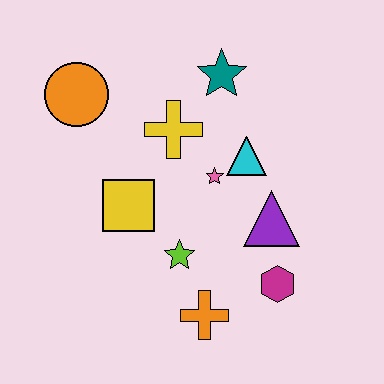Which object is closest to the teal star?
The yellow cross is closest to the teal star.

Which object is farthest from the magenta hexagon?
The orange circle is farthest from the magenta hexagon.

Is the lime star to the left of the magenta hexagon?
Yes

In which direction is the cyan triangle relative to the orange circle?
The cyan triangle is to the right of the orange circle.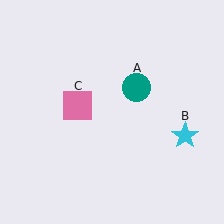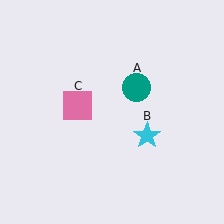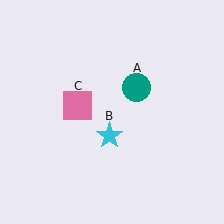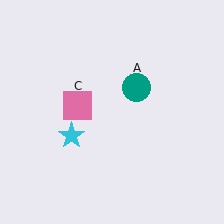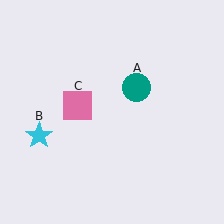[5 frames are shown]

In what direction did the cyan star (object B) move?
The cyan star (object B) moved left.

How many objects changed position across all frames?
1 object changed position: cyan star (object B).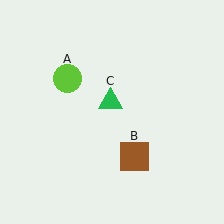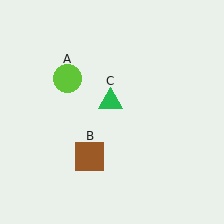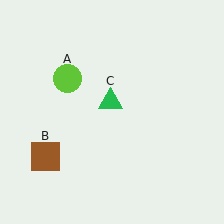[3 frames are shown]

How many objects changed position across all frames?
1 object changed position: brown square (object B).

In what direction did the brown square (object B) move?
The brown square (object B) moved left.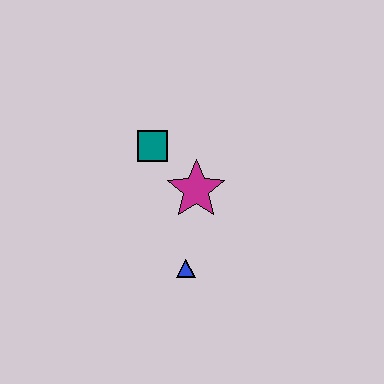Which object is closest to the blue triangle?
The magenta star is closest to the blue triangle.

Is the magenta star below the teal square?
Yes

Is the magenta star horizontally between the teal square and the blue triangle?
No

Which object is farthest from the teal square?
The blue triangle is farthest from the teal square.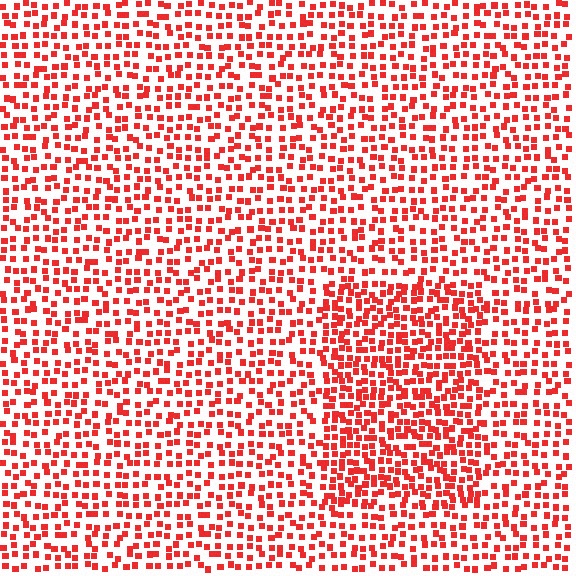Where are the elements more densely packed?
The elements are more densely packed inside the rectangle boundary.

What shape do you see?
I see a rectangle.